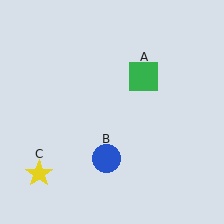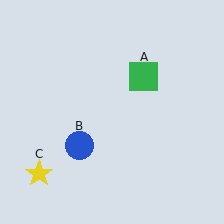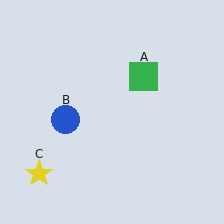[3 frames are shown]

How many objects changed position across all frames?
1 object changed position: blue circle (object B).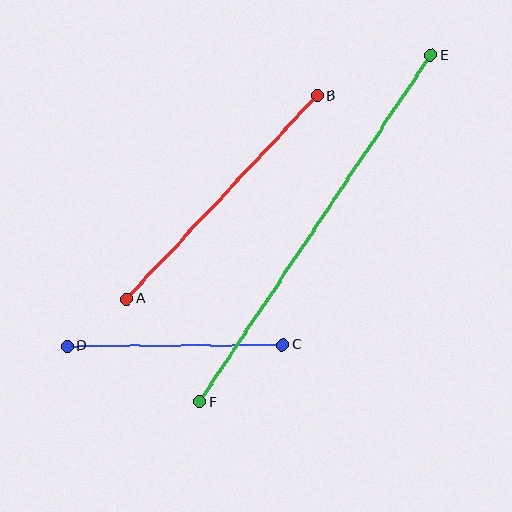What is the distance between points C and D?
The distance is approximately 215 pixels.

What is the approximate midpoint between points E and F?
The midpoint is at approximately (315, 229) pixels.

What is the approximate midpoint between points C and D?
The midpoint is at approximately (175, 345) pixels.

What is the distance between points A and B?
The distance is approximately 279 pixels.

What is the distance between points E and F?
The distance is approximately 417 pixels.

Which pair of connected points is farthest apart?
Points E and F are farthest apart.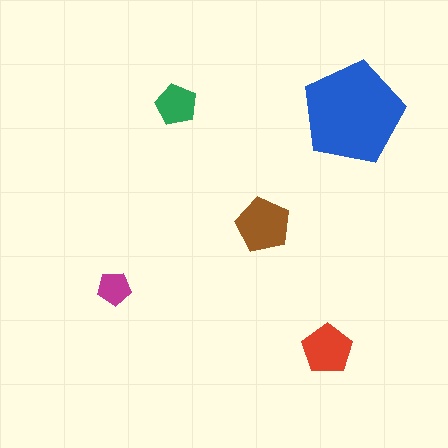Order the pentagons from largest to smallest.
the blue one, the brown one, the red one, the green one, the magenta one.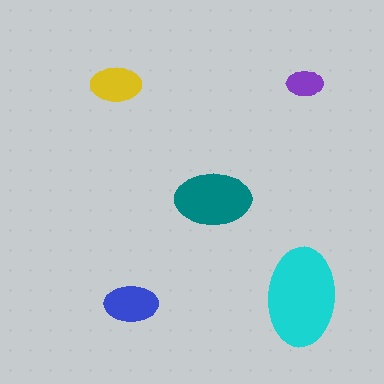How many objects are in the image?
There are 5 objects in the image.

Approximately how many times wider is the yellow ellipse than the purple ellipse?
About 1.5 times wider.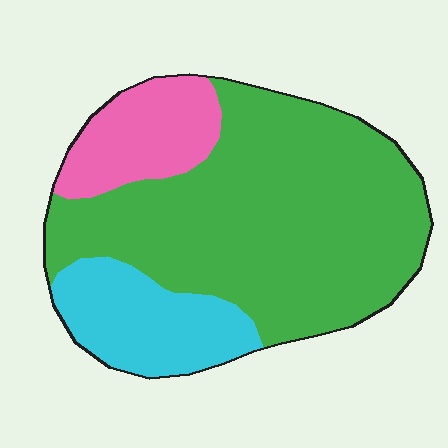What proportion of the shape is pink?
Pink covers about 15% of the shape.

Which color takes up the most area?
Green, at roughly 65%.